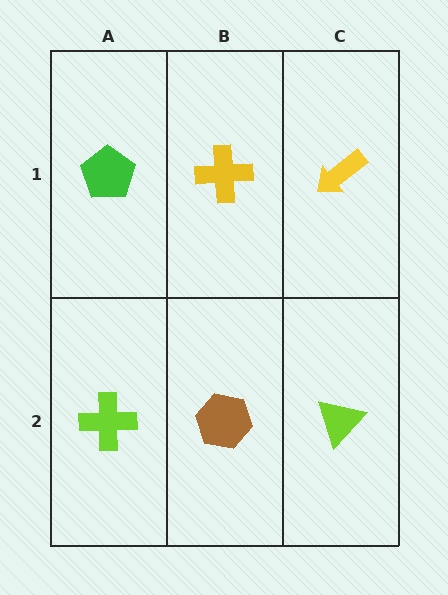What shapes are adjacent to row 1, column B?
A brown hexagon (row 2, column B), a green pentagon (row 1, column A), a yellow arrow (row 1, column C).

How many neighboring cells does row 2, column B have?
3.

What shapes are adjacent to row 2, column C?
A yellow arrow (row 1, column C), a brown hexagon (row 2, column B).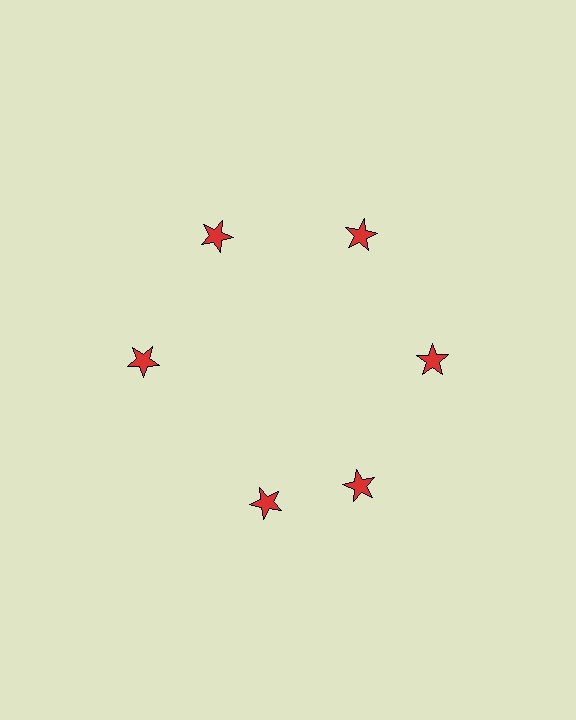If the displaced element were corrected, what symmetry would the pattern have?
It would have 6-fold rotational symmetry — the pattern would map onto itself every 60 degrees.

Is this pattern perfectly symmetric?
No. The 6 red stars are arranged in a ring, but one element near the 7 o'clock position is rotated out of alignment along the ring, breaking the 6-fold rotational symmetry.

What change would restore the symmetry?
The symmetry would be restored by rotating it back into even spacing with its neighbors so that all 6 stars sit at equal angles and equal distance from the center.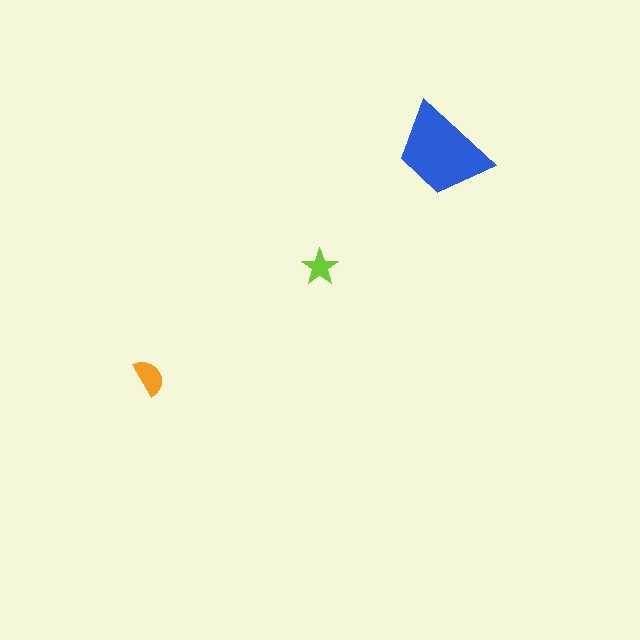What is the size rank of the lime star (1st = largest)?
3rd.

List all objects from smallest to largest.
The lime star, the orange semicircle, the blue trapezoid.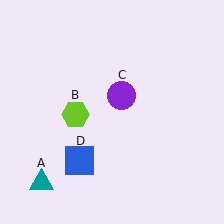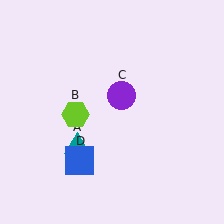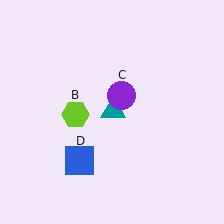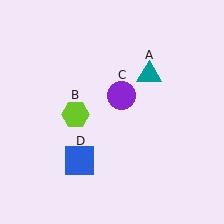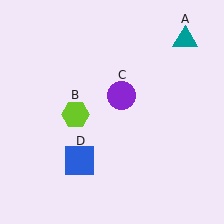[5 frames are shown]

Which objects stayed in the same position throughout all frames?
Lime hexagon (object B) and purple circle (object C) and blue square (object D) remained stationary.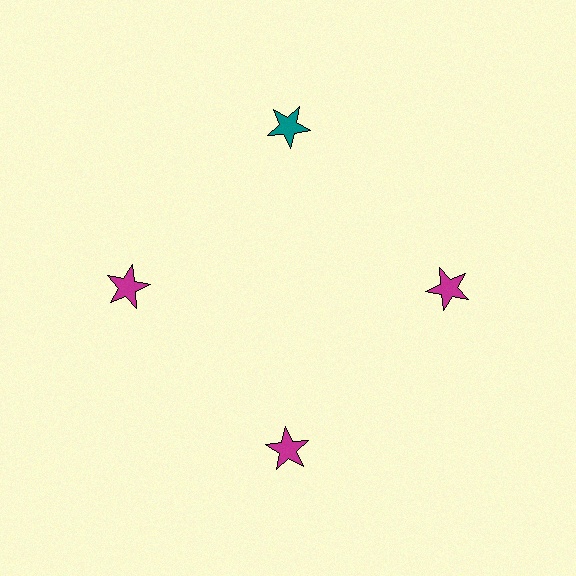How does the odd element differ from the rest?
It has a different color: teal instead of magenta.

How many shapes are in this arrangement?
There are 4 shapes arranged in a ring pattern.